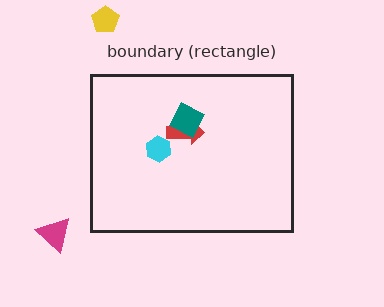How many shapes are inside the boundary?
3 inside, 2 outside.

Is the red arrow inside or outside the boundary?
Inside.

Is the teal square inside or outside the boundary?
Inside.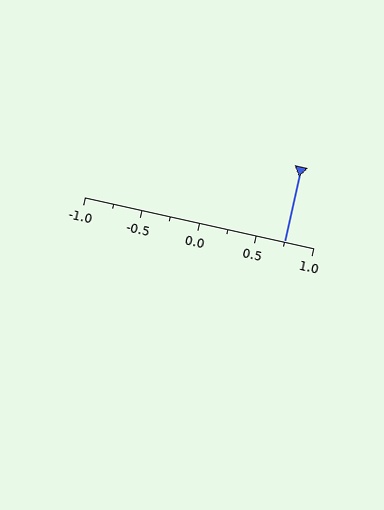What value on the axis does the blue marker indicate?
The marker indicates approximately 0.75.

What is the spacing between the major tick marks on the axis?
The major ticks are spaced 0.5 apart.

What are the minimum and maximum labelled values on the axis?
The axis runs from -1.0 to 1.0.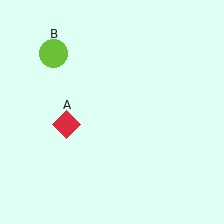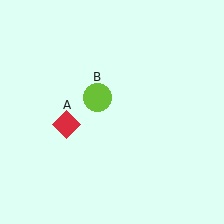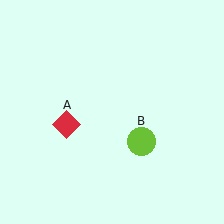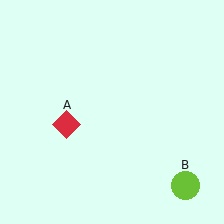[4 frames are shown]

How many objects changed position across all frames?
1 object changed position: lime circle (object B).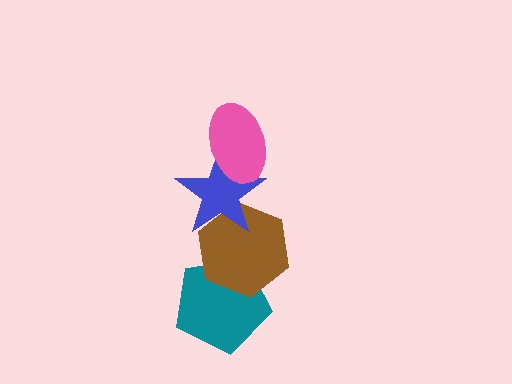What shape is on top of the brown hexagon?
The blue star is on top of the brown hexagon.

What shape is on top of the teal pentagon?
The brown hexagon is on top of the teal pentagon.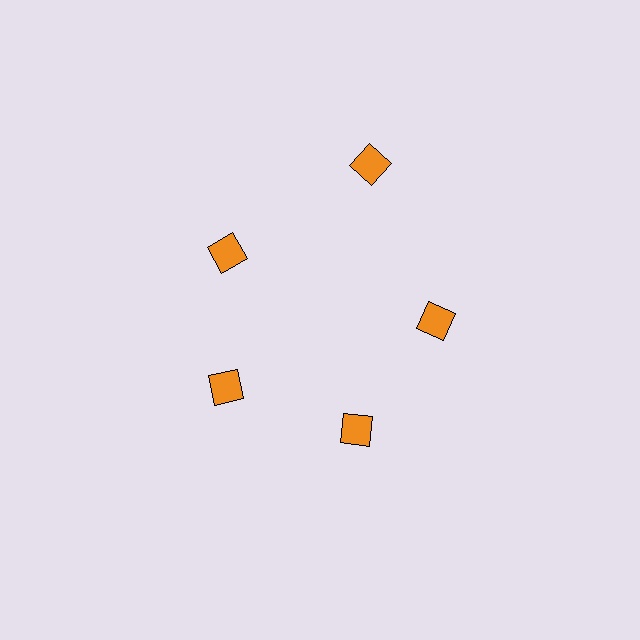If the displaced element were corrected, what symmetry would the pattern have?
It would have 5-fold rotational symmetry — the pattern would map onto itself every 72 degrees.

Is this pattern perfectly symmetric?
No. The 5 orange diamonds are arranged in a ring, but one element near the 1 o'clock position is pushed outward from the center, breaking the 5-fold rotational symmetry.